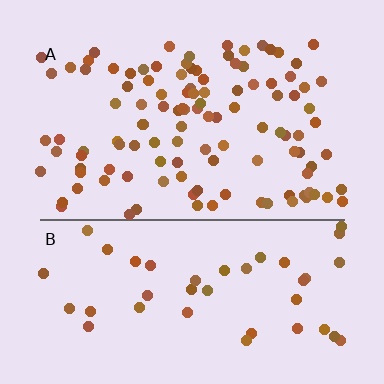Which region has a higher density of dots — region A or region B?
A (the top).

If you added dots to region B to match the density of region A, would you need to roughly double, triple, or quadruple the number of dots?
Approximately triple.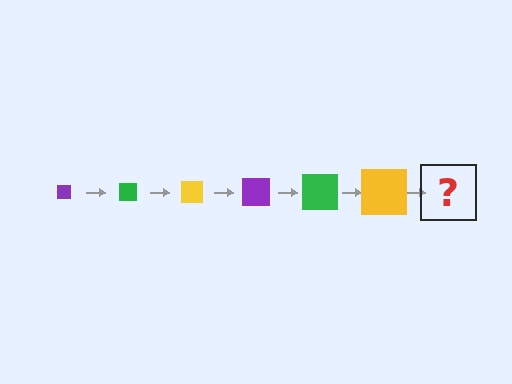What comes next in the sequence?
The next element should be a purple square, larger than the previous one.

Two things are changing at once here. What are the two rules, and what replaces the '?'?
The two rules are that the square grows larger each step and the color cycles through purple, green, and yellow. The '?' should be a purple square, larger than the previous one.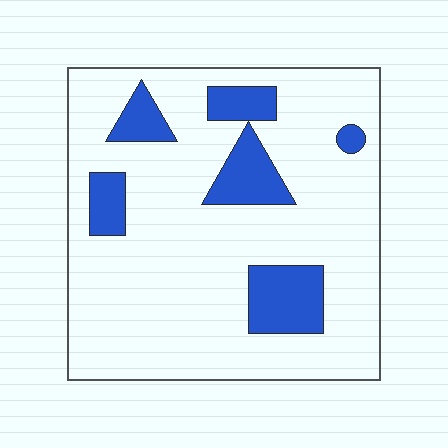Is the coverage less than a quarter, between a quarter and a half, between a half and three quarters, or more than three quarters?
Less than a quarter.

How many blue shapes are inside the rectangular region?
6.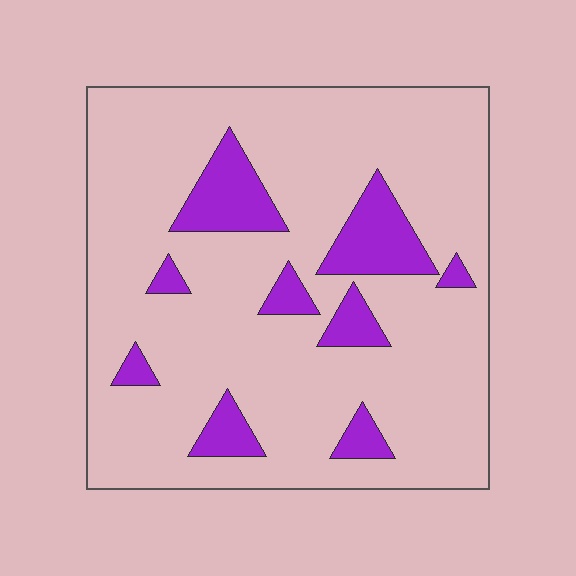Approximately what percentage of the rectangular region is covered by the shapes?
Approximately 15%.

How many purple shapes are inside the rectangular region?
9.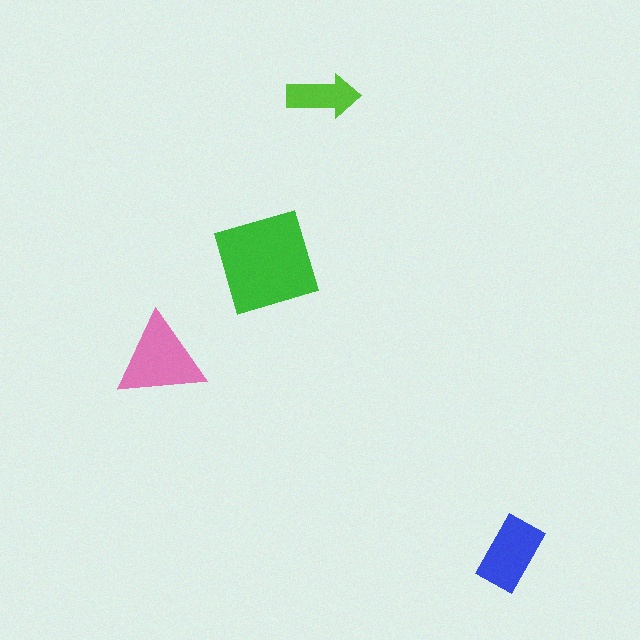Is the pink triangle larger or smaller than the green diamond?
Smaller.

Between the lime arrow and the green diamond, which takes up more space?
The green diamond.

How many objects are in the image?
There are 4 objects in the image.